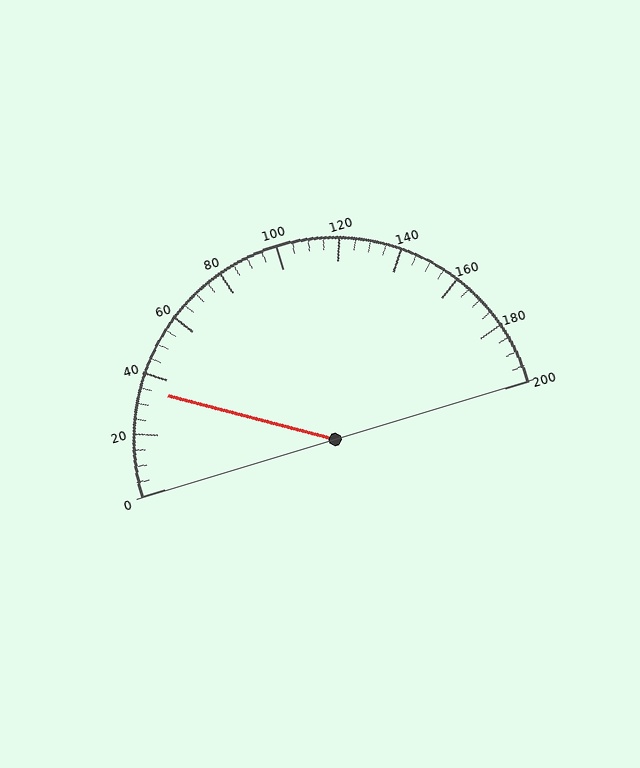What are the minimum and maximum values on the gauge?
The gauge ranges from 0 to 200.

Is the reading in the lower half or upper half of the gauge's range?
The reading is in the lower half of the range (0 to 200).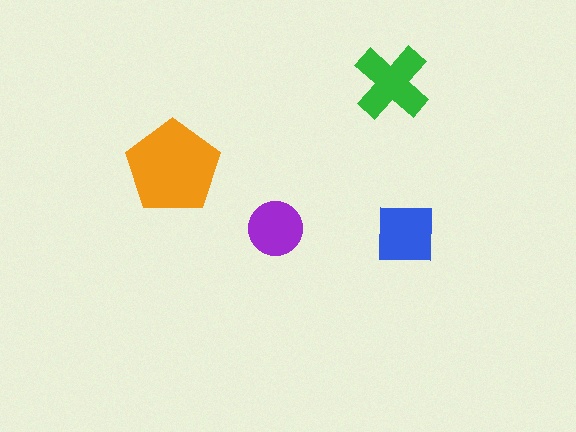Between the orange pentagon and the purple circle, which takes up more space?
The orange pentagon.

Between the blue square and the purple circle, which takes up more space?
The blue square.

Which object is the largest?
The orange pentagon.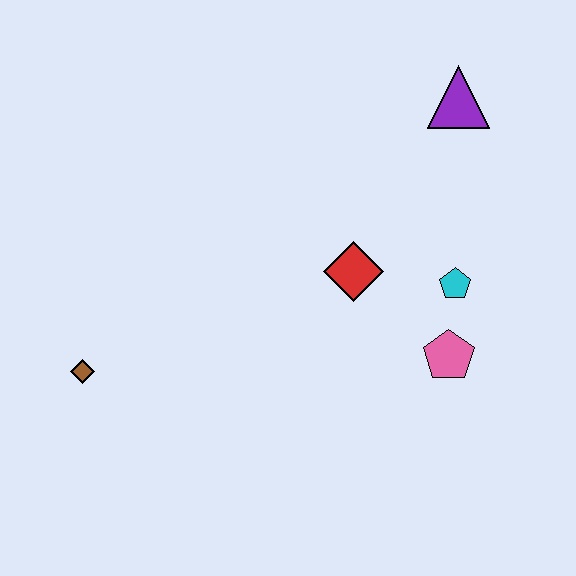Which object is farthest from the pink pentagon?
The brown diamond is farthest from the pink pentagon.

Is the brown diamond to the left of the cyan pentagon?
Yes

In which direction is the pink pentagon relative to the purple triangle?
The pink pentagon is below the purple triangle.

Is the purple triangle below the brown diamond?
No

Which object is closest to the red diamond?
The cyan pentagon is closest to the red diamond.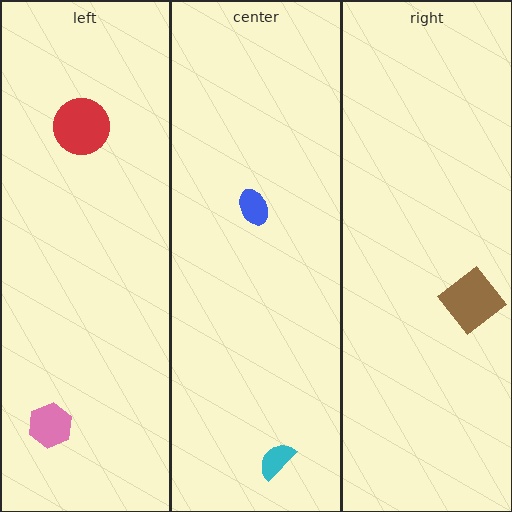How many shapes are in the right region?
1.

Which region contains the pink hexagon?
The left region.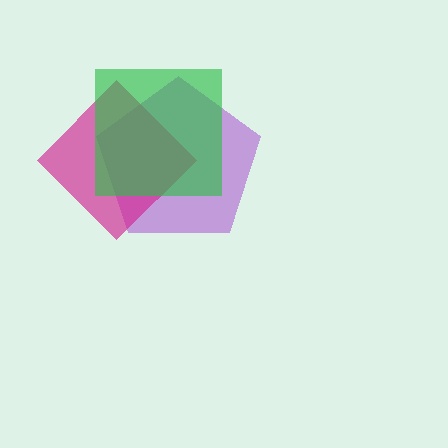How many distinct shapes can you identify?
There are 3 distinct shapes: a purple pentagon, a magenta diamond, a green square.